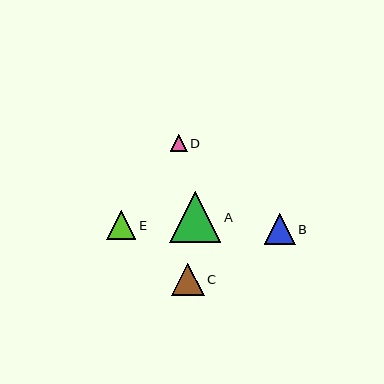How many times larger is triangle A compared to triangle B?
Triangle A is approximately 1.7 times the size of triangle B.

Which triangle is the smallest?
Triangle D is the smallest with a size of approximately 16 pixels.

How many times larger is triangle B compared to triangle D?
Triangle B is approximately 1.9 times the size of triangle D.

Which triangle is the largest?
Triangle A is the largest with a size of approximately 52 pixels.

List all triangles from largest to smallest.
From largest to smallest: A, C, B, E, D.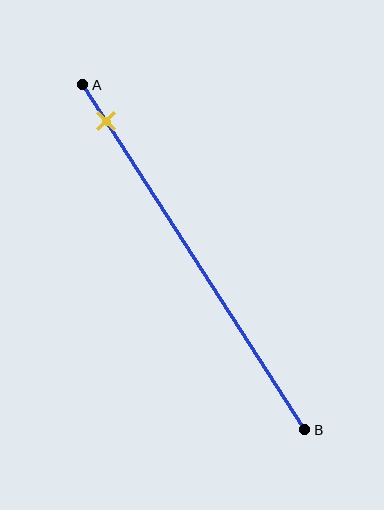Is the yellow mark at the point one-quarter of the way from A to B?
No, the mark is at about 10% from A, not at the 25% one-quarter point.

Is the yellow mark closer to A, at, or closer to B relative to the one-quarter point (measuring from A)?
The yellow mark is closer to point A than the one-quarter point of segment AB.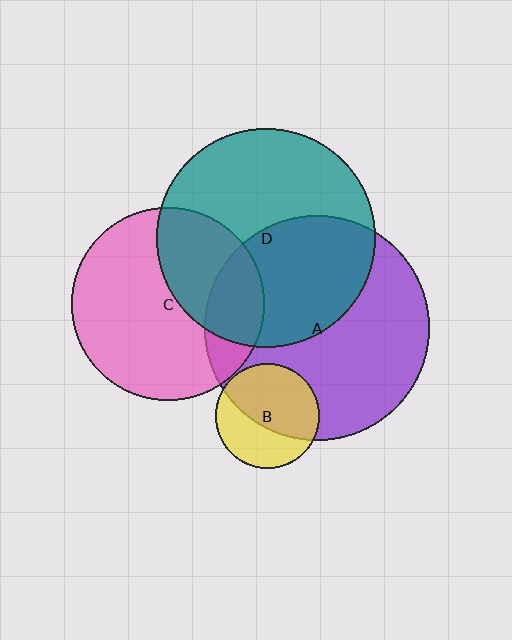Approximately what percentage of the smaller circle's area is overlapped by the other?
Approximately 35%.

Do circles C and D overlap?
Yes.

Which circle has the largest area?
Circle A (purple).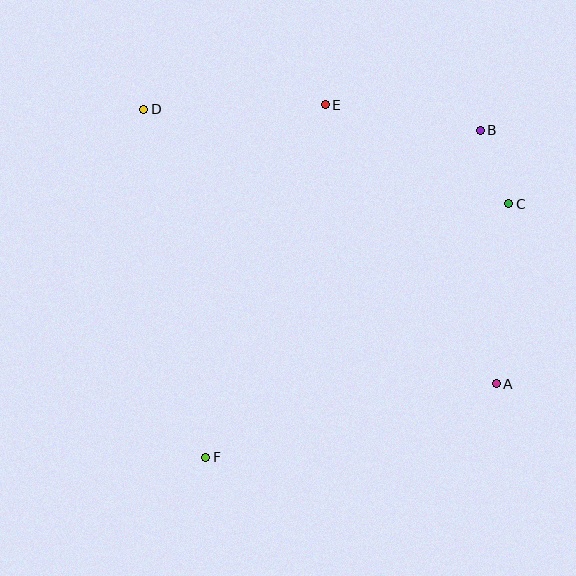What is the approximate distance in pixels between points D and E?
The distance between D and E is approximately 182 pixels.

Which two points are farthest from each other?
Points A and D are farthest from each other.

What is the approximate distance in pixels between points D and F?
The distance between D and F is approximately 353 pixels.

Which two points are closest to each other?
Points B and C are closest to each other.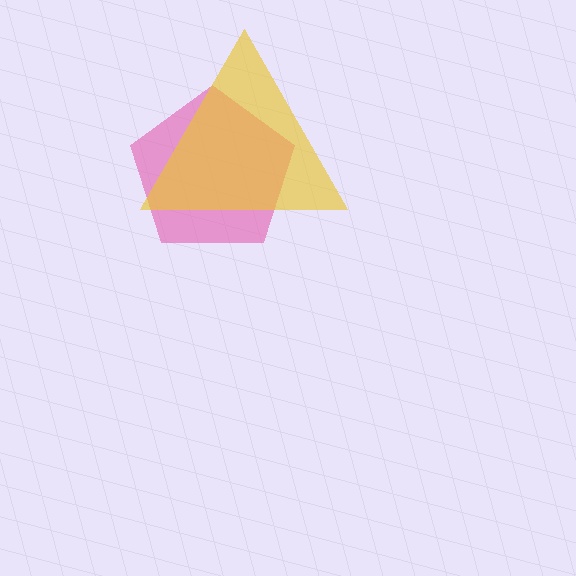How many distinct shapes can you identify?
There are 2 distinct shapes: a pink pentagon, a yellow triangle.